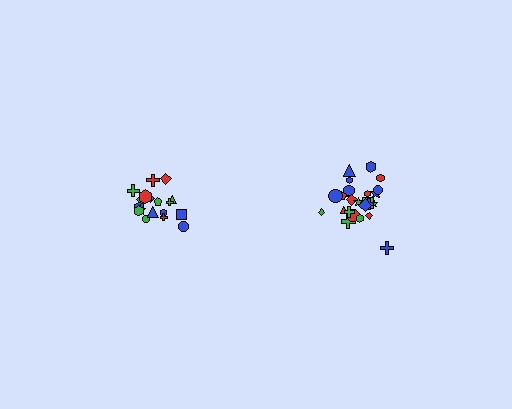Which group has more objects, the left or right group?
The right group.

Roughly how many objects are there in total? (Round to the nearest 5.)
Roughly 45 objects in total.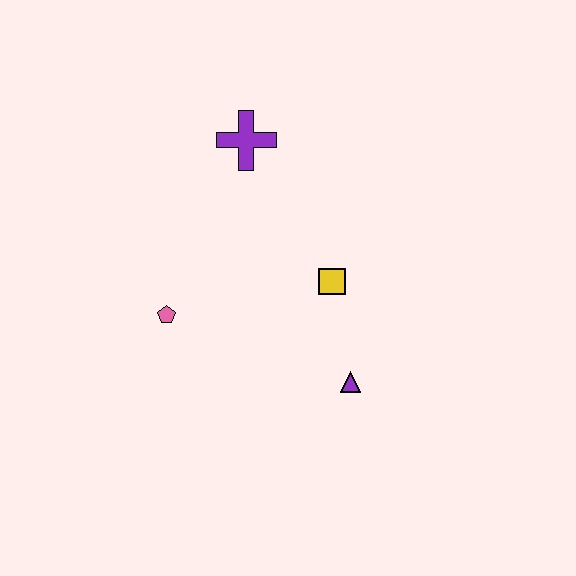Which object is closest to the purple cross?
The yellow square is closest to the purple cross.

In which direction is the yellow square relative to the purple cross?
The yellow square is below the purple cross.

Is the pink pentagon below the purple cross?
Yes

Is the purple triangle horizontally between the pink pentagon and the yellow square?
No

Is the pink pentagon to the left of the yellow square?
Yes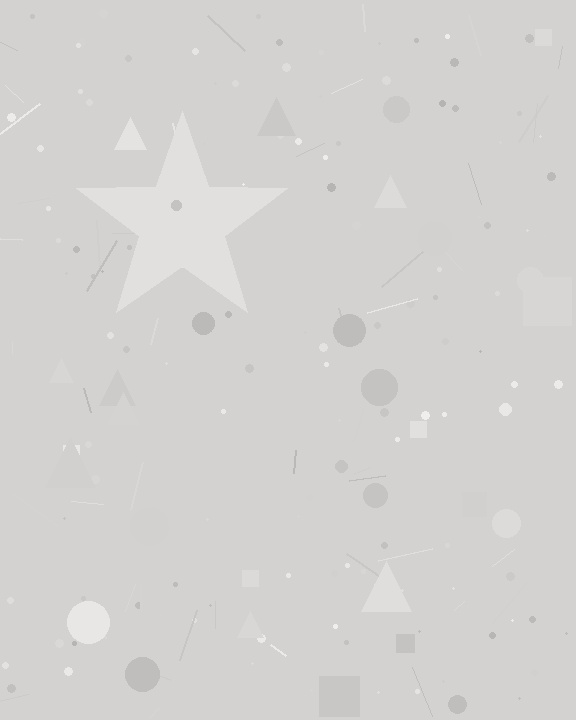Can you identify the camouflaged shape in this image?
The camouflaged shape is a star.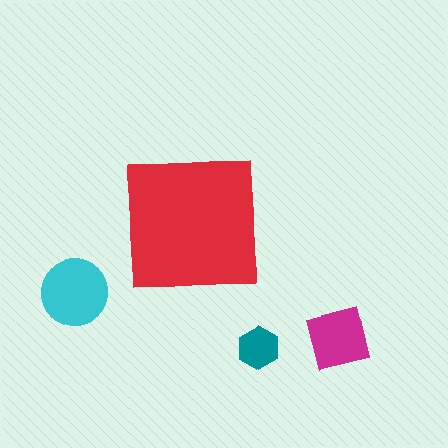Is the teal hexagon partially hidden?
No, the teal hexagon is fully visible.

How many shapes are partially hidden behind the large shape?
0 shapes are partially hidden.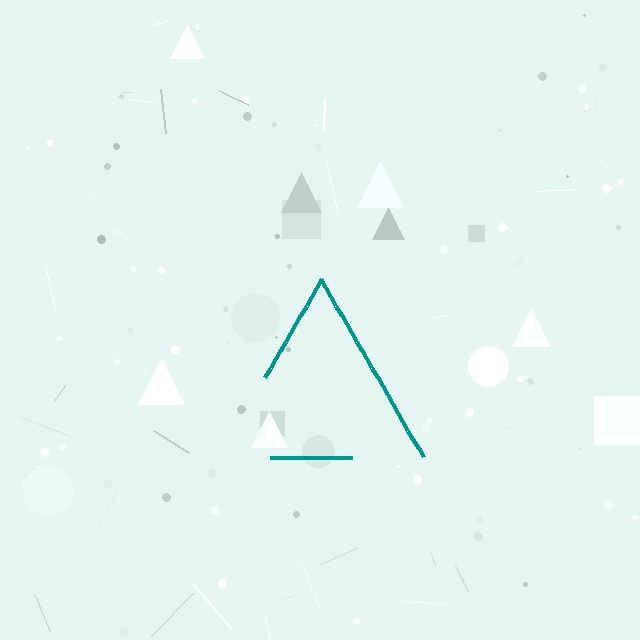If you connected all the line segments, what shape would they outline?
They would outline a triangle.